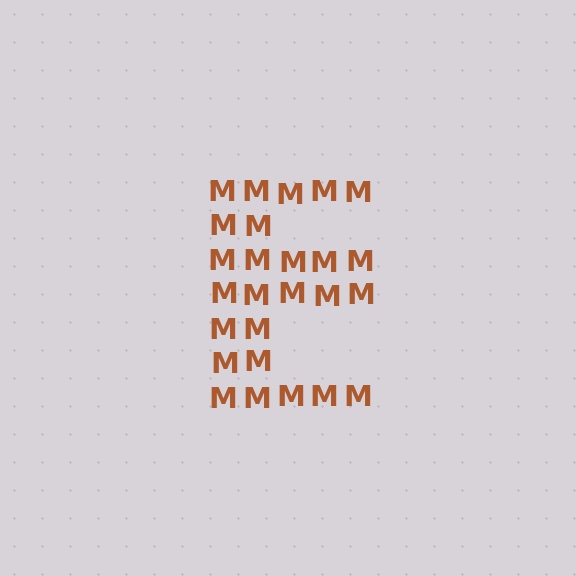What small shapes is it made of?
It is made of small letter M's.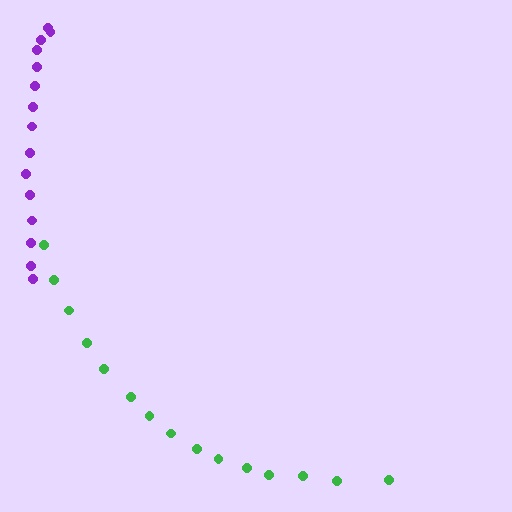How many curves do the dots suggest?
There are 2 distinct paths.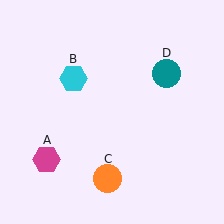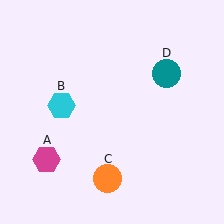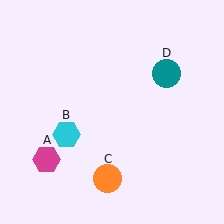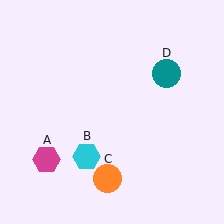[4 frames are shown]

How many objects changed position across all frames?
1 object changed position: cyan hexagon (object B).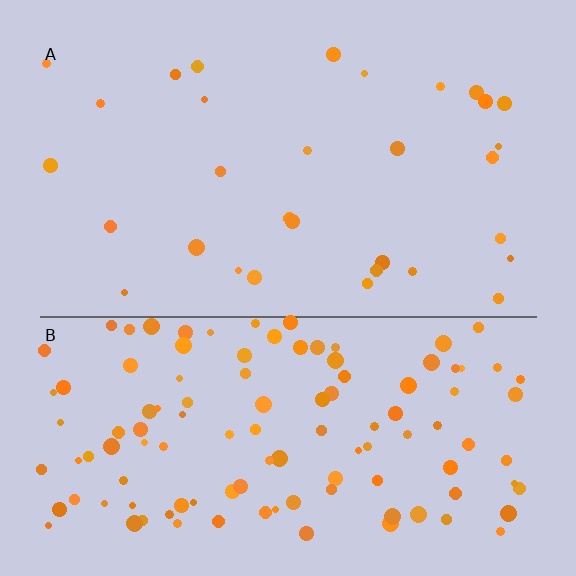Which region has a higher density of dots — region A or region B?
B (the bottom).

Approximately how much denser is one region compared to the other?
Approximately 3.8× — region B over region A.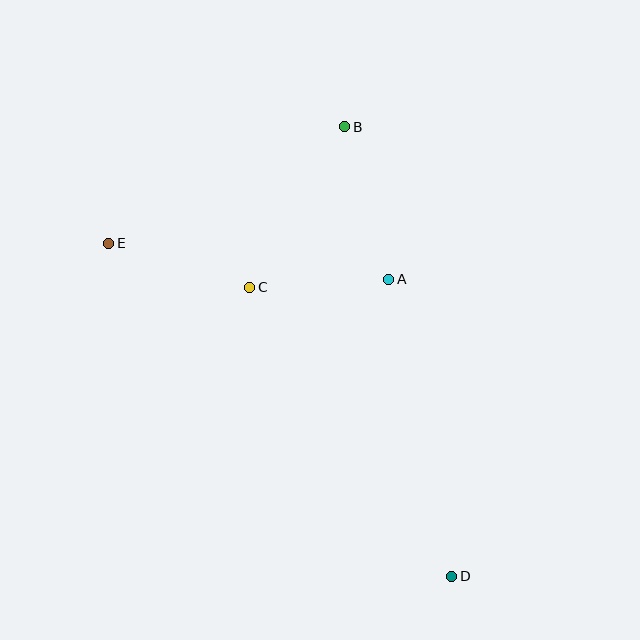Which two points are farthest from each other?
Points D and E are farthest from each other.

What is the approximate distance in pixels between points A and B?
The distance between A and B is approximately 159 pixels.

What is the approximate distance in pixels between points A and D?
The distance between A and D is approximately 303 pixels.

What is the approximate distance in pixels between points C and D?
The distance between C and D is approximately 353 pixels.